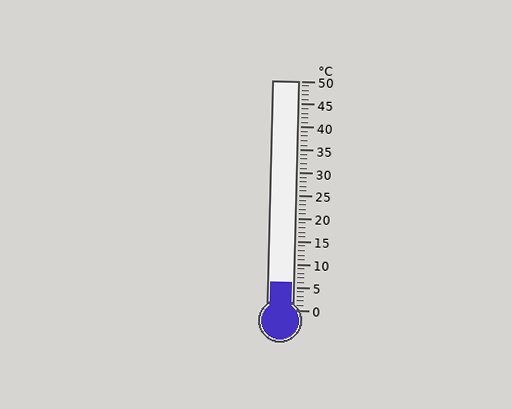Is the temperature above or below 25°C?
The temperature is below 25°C.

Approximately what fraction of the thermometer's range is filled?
The thermometer is filled to approximately 10% of its range.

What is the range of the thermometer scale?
The thermometer scale ranges from 0°C to 50°C.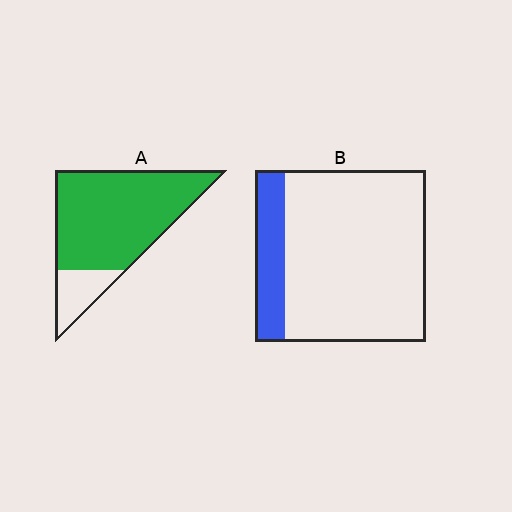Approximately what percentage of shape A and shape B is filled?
A is approximately 80% and B is approximately 20%.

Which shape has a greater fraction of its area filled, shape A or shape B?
Shape A.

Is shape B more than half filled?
No.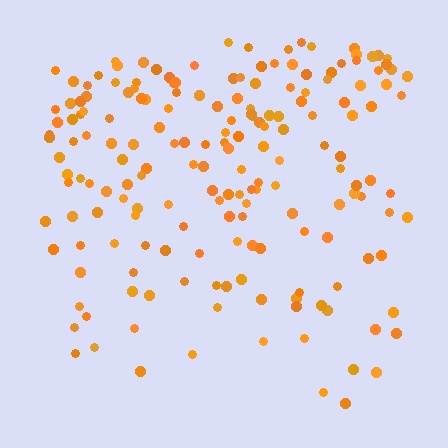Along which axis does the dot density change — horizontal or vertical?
Vertical.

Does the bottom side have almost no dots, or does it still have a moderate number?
Still a moderate number, just noticeably fewer than the top.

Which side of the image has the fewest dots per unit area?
The bottom.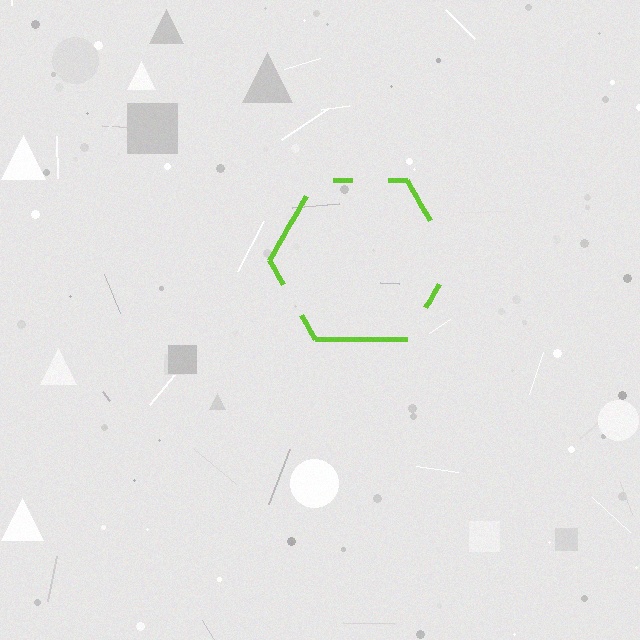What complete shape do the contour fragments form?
The contour fragments form a hexagon.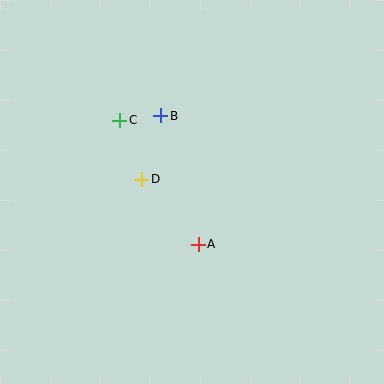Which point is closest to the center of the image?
Point D at (142, 179) is closest to the center.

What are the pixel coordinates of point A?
Point A is at (198, 244).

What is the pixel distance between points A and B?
The distance between A and B is 134 pixels.